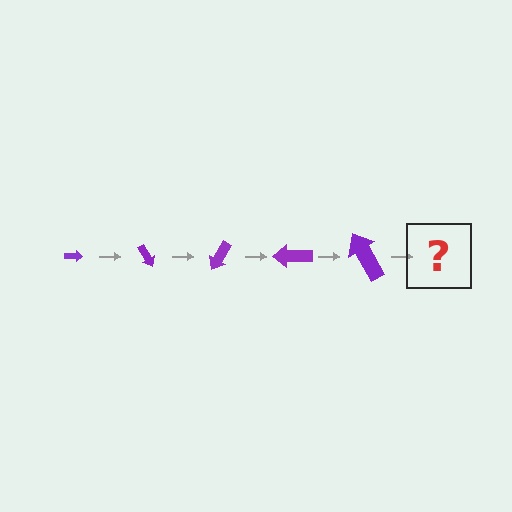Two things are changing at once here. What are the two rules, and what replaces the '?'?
The two rules are that the arrow grows larger each step and it rotates 60 degrees each step. The '?' should be an arrow, larger than the previous one and rotated 300 degrees from the start.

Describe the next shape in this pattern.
It should be an arrow, larger than the previous one and rotated 300 degrees from the start.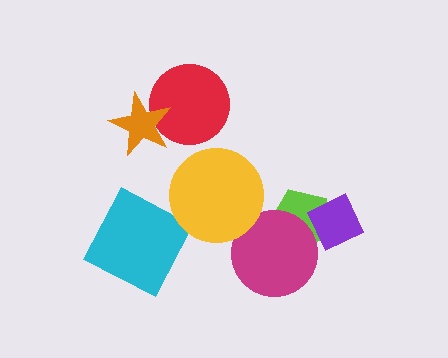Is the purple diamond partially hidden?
No, no other shape covers it.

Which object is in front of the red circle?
The orange star is in front of the red circle.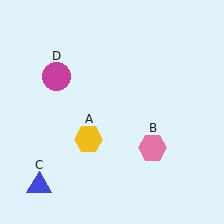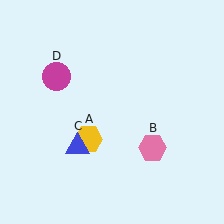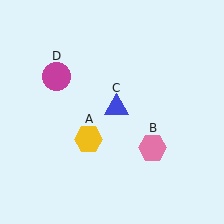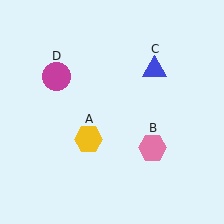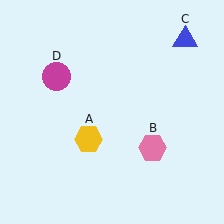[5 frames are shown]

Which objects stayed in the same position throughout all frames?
Yellow hexagon (object A) and pink hexagon (object B) and magenta circle (object D) remained stationary.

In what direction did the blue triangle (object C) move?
The blue triangle (object C) moved up and to the right.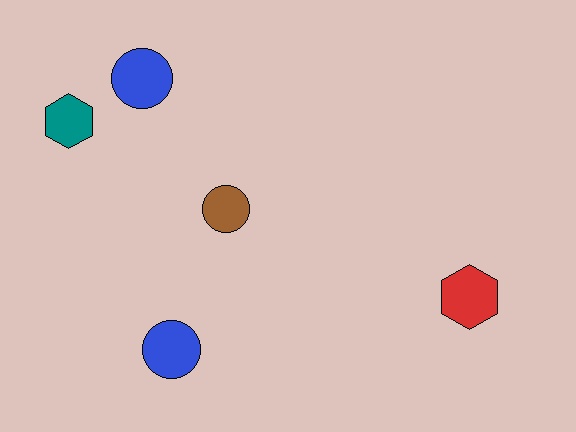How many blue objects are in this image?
There are 2 blue objects.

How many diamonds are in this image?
There are no diamonds.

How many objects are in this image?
There are 5 objects.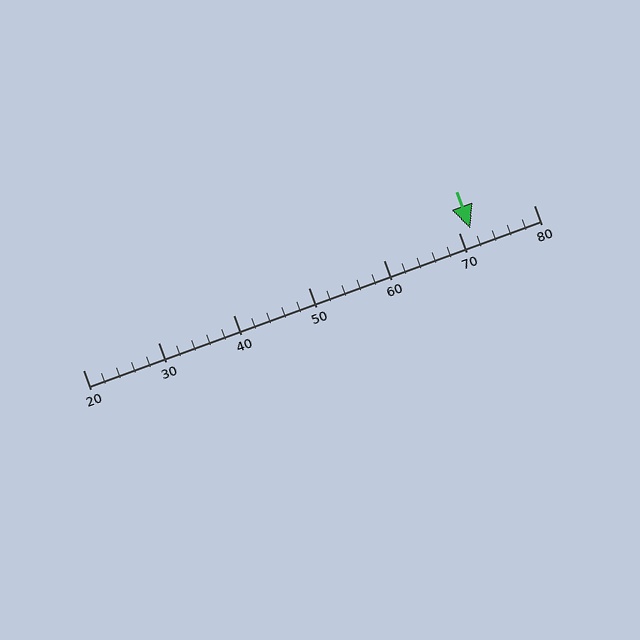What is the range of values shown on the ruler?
The ruler shows values from 20 to 80.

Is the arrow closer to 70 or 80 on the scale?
The arrow is closer to 70.